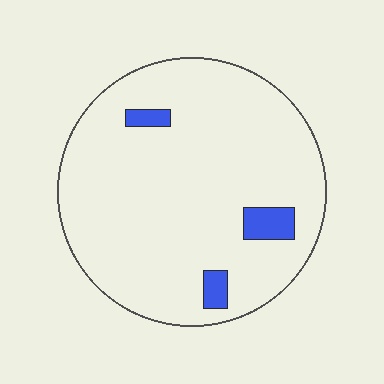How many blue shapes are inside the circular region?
3.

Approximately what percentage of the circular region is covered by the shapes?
Approximately 5%.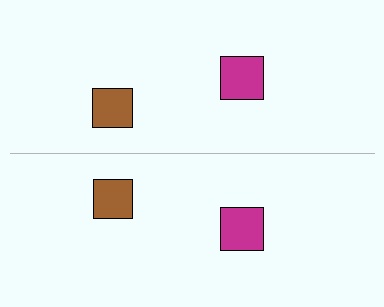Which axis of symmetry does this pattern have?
The pattern has a horizontal axis of symmetry running through the center of the image.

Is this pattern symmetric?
Yes, this pattern has bilateral (reflection) symmetry.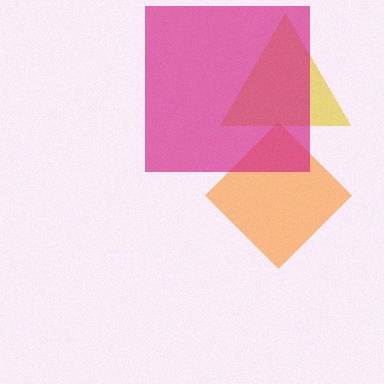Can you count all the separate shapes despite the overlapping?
Yes, there are 3 separate shapes.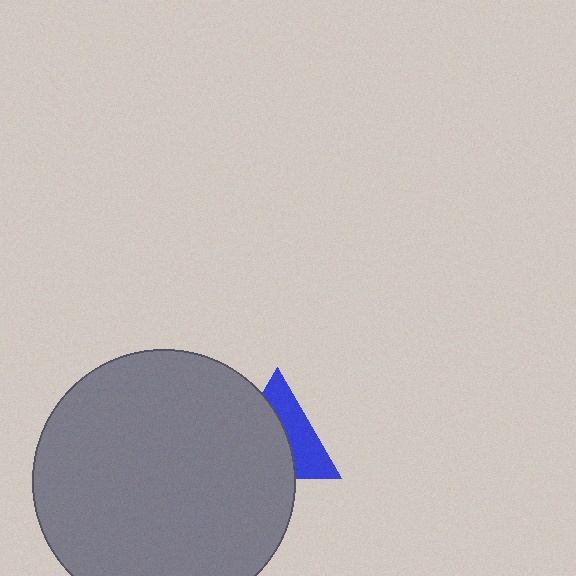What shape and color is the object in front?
The object in front is a gray circle.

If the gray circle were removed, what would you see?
You would see the complete blue triangle.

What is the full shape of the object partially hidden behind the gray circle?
The partially hidden object is a blue triangle.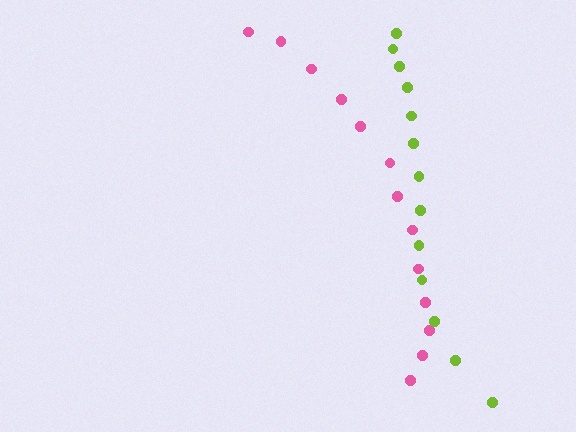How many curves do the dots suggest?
There are 2 distinct paths.